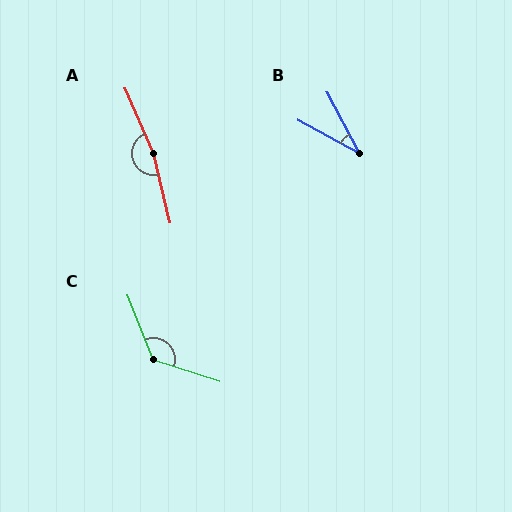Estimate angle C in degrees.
Approximately 130 degrees.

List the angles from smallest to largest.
B (34°), C (130°), A (169°).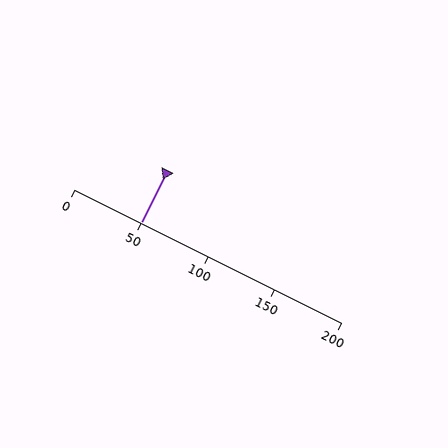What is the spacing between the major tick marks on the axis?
The major ticks are spaced 50 apart.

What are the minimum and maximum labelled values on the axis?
The axis runs from 0 to 200.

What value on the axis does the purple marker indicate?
The marker indicates approximately 50.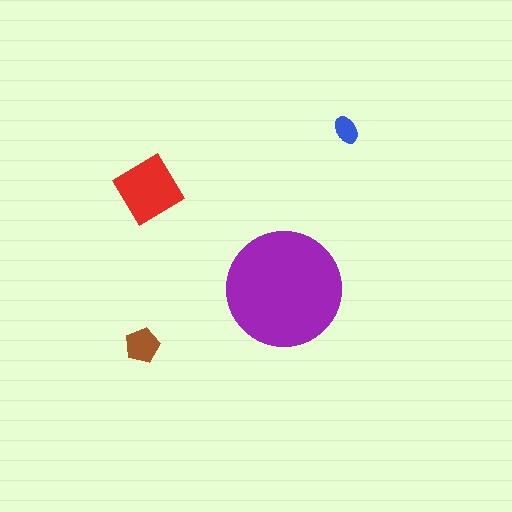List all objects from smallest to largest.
The blue ellipse, the brown pentagon, the red diamond, the purple circle.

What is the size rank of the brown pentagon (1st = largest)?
3rd.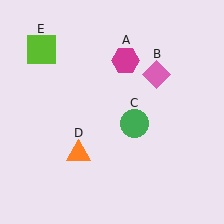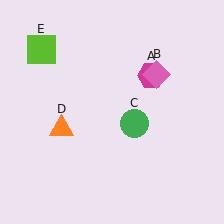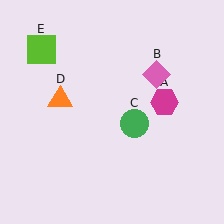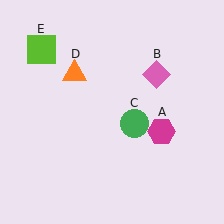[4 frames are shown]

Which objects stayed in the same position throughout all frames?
Pink diamond (object B) and green circle (object C) and lime square (object E) remained stationary.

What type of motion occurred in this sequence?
The magenta hexagon (object A), orange triangle (object D) rotated clockwise around the center of the scene.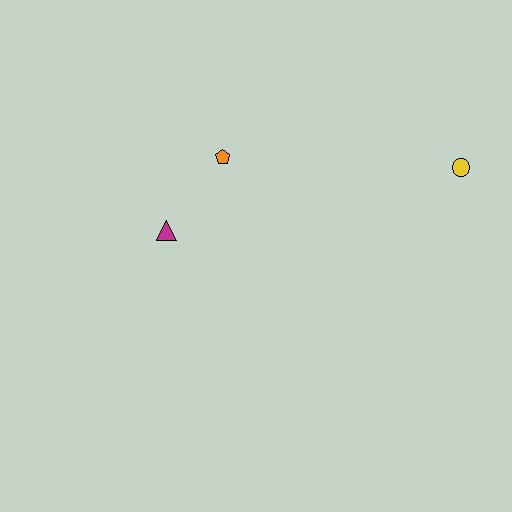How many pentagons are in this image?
There is 1 pentagon.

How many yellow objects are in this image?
There is 1 yellow object.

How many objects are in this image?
There are 3 objects.